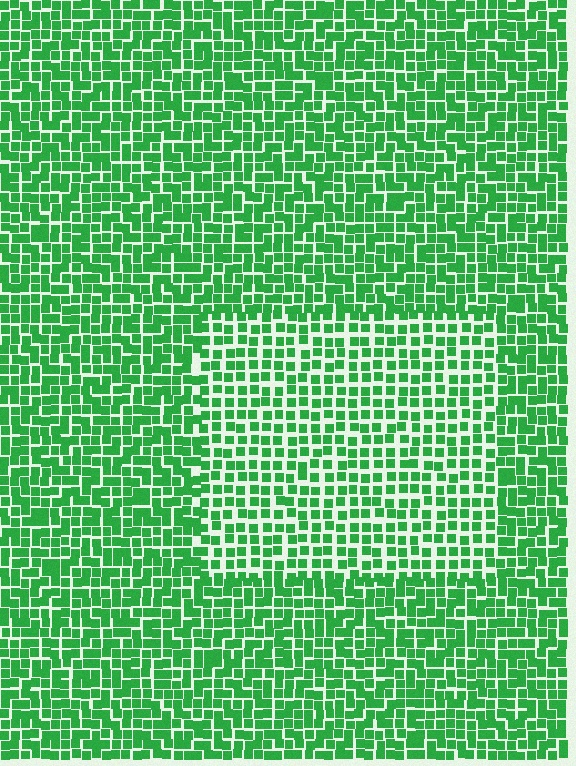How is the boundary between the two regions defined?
The boundary is defined by a change in element density (approximately 1.5x ratio). All elements are the same color, size, and shape.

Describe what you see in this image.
The image contains small green elements arranged at two different densities. A rectangle-shaped region is visible where the elements are less densely packed than the surrounding area.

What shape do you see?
I see a rectangle.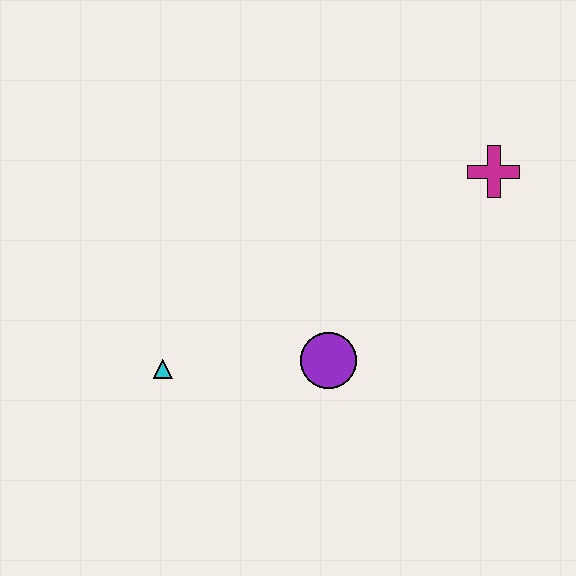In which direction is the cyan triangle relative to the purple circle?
The cyan triangle is to the left of the purple circle.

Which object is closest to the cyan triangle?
The purple circle is closest to the cyan triangle.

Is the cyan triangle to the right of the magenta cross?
No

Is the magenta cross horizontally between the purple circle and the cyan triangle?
No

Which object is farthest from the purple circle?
The magenta cross is farthest from the purple circle.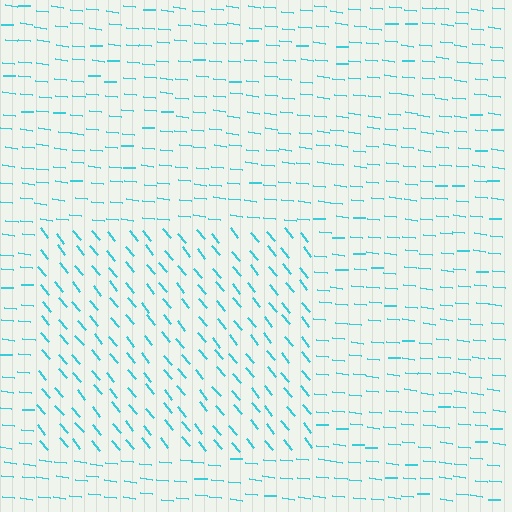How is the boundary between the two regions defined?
The boundary is defined purely by a change in line orientation (approximately 45 degrees difference). All lines are the same color and thickness.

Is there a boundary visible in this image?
Yes, there is a texture boundary formed by a change in line orientation.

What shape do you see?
I see a rectangle.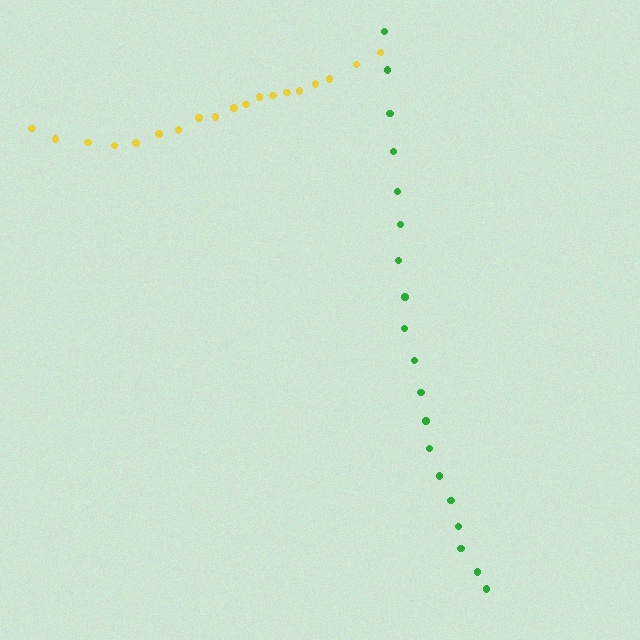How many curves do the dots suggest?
There are 2 distinct paths.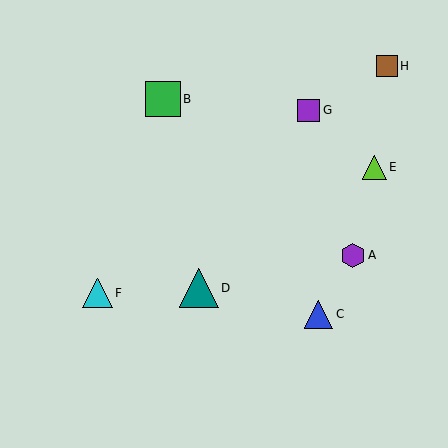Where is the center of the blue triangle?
The center of the blue triangle is at (318, 314).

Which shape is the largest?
The teal triangle (labeled D) is the largest.